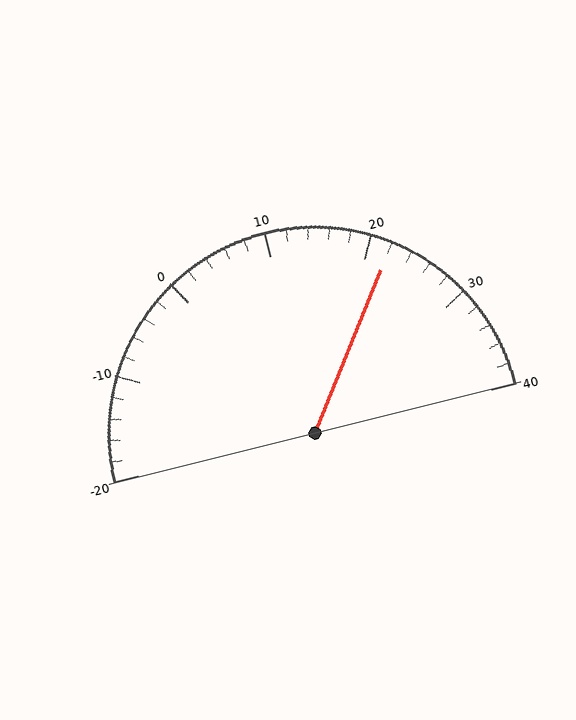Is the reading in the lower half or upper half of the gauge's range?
The reading is in the upper half of the range (-20 to 40).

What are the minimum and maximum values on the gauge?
The gauge ranges from -20 to 40.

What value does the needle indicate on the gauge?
The needle indicates approximately 22.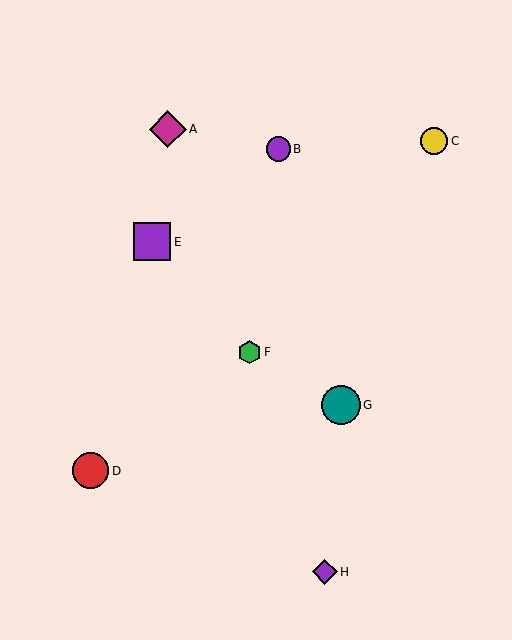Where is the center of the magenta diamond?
The center of the magenta diamond is at (168, 129).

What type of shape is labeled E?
Shape E is a purple square.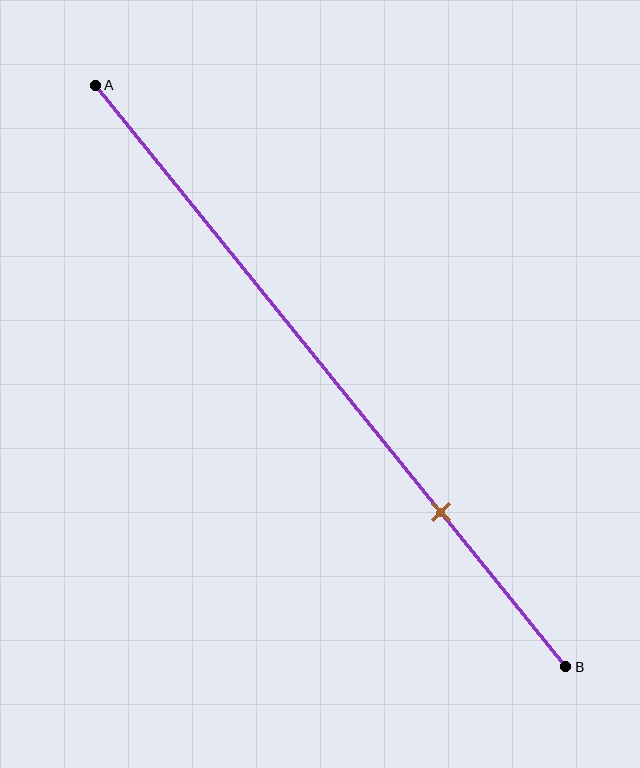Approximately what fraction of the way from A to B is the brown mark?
The brown mark is approximately 75% of the way from A to B.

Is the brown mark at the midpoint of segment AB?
No, the mark is at about 75% from A, not at the 50% midpoint.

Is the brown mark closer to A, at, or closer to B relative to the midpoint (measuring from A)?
The brown mark is closer to point B than the midpoint of segment AB.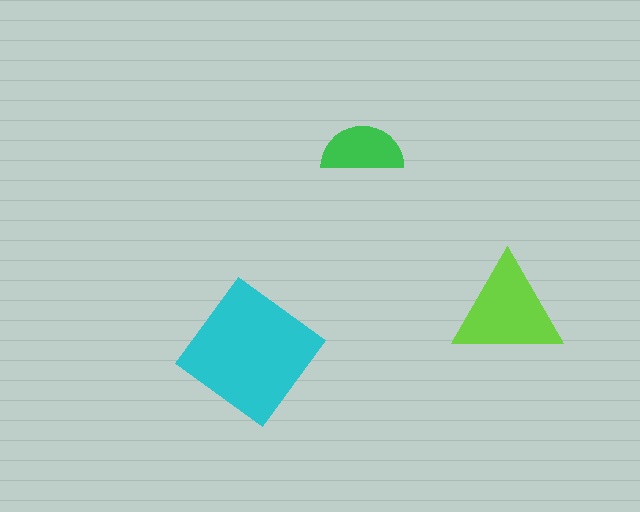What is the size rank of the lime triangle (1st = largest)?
2nd.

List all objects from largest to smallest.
The cyan diamond, the lime triangle, the green semicircle.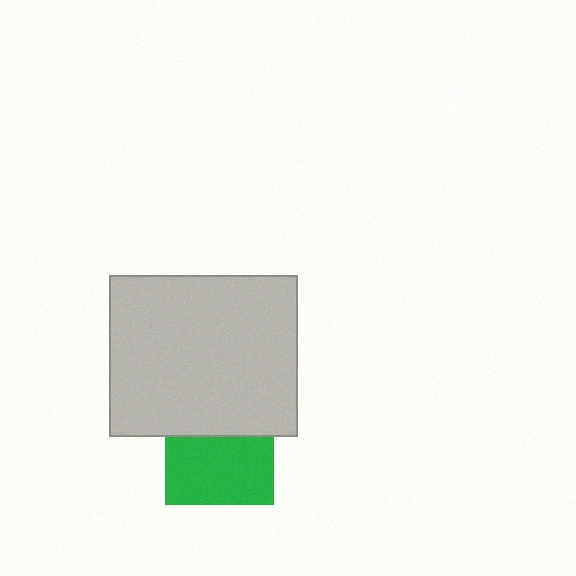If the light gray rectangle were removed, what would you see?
You would see the complete green square.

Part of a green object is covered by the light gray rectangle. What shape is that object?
It is a square.